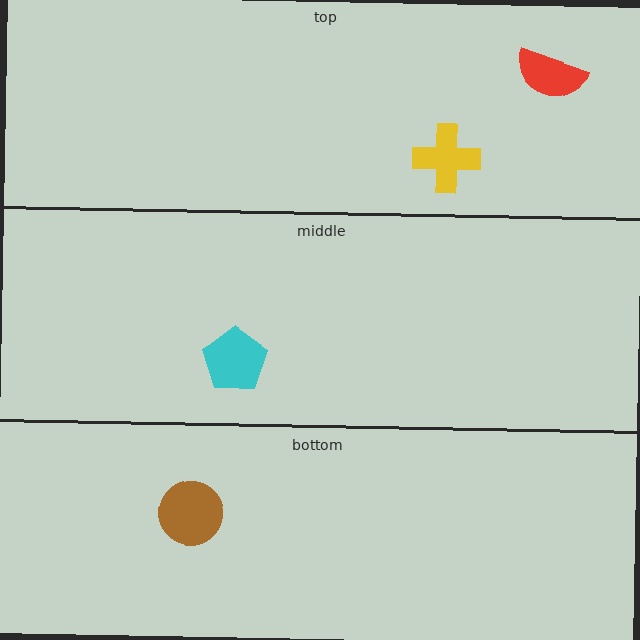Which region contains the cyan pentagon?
The middle region.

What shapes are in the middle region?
The cyan pentagon.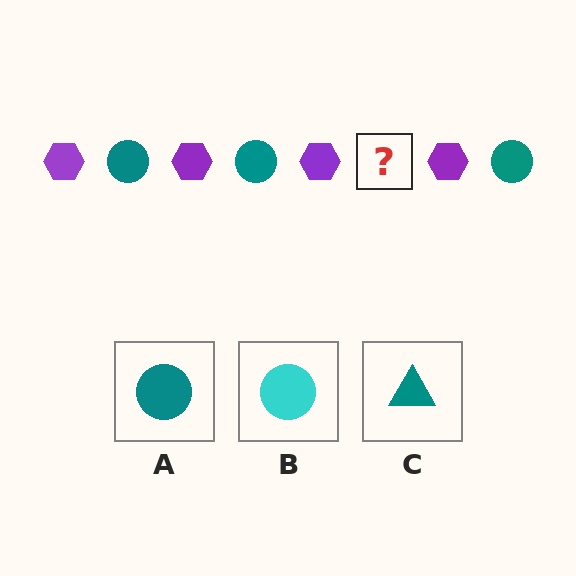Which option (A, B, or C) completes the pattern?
A.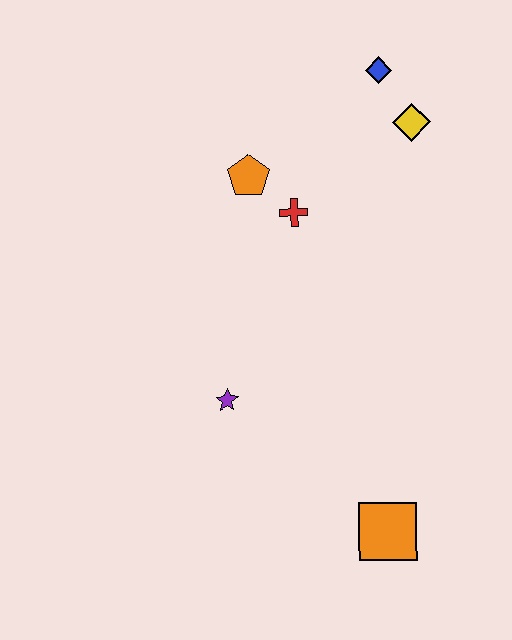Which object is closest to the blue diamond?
The yellow diamond is closest to the blue diamond.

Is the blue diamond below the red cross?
No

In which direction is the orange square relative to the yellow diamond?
The orange square is below the yellow diamond.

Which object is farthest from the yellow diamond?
The orange square is farthest from the yellow diamond.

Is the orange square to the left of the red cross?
No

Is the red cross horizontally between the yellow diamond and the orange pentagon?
Yes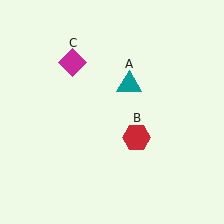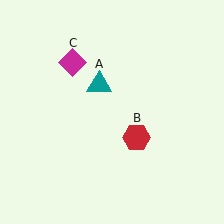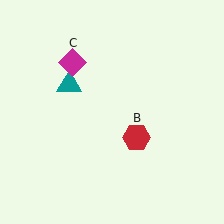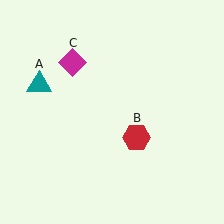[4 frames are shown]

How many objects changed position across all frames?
1 object changed position: teal triangle (object A).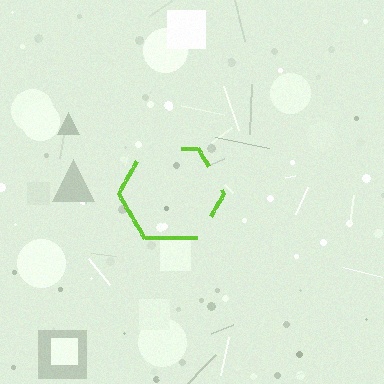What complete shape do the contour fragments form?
The contour fragments form a hexagon.